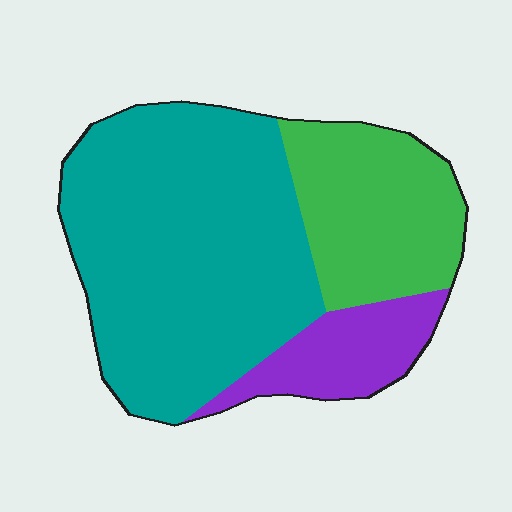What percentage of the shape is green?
Green takes up between a sixth and a third of the shape.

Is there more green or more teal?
Teal.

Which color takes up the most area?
Teal, at roughly 60%.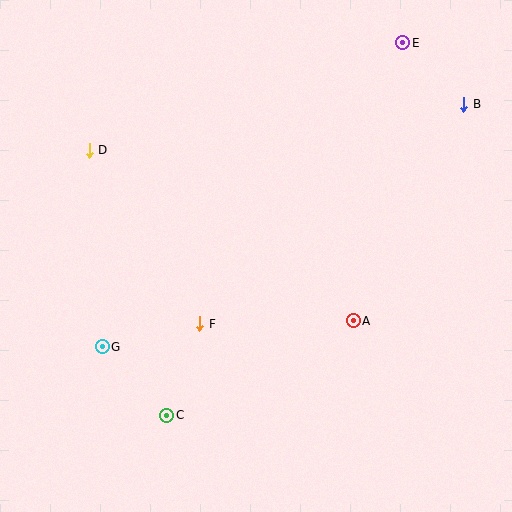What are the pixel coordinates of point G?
Point G is at (102, 347).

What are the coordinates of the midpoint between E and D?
The midpoint between E and D is at (246, 97).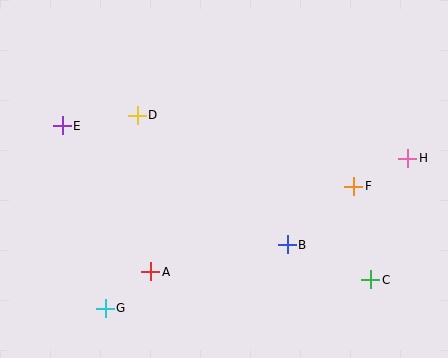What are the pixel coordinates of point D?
Point D is at (137, 115).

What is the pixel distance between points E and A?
The distance between E and A is 171 pixels.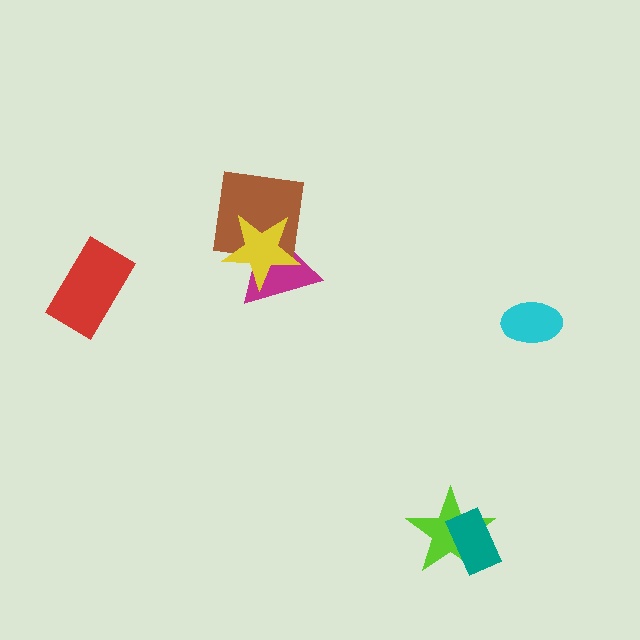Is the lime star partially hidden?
Yes, it is partially covered by another shape.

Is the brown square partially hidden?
Yes, it is partially covered by another shape.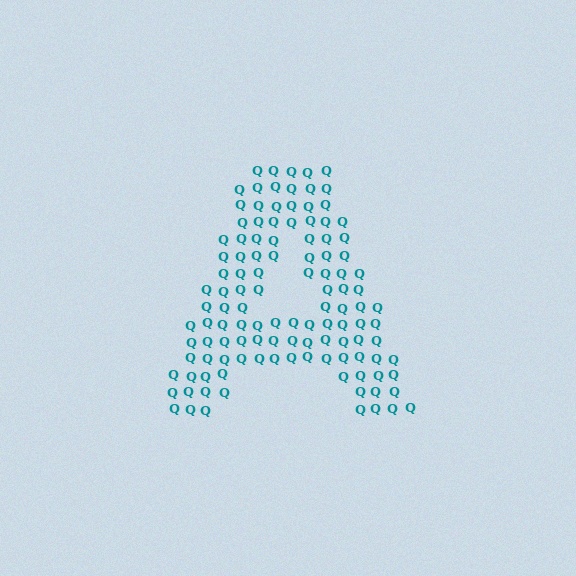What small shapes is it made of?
It is made of small letter Q's.